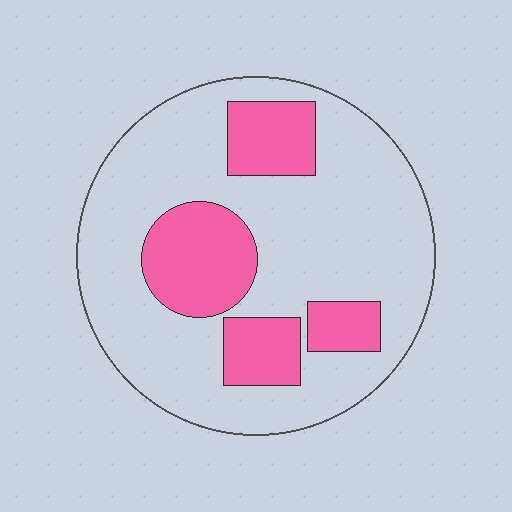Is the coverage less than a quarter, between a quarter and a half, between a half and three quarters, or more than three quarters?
Between a quarter and a half.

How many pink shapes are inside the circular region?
4.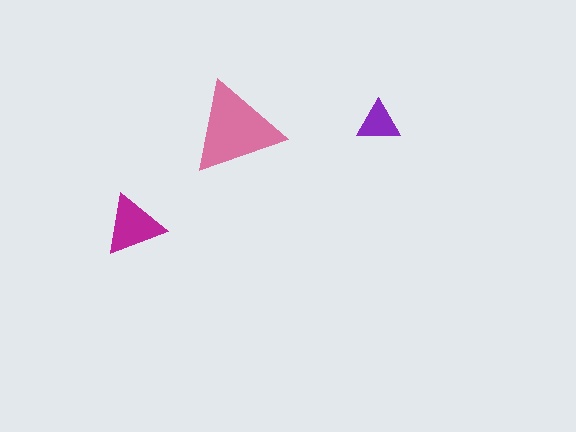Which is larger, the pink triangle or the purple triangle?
The pink one.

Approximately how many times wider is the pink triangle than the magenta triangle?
About 1.5 times wider.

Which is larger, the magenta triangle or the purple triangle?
The magenta one.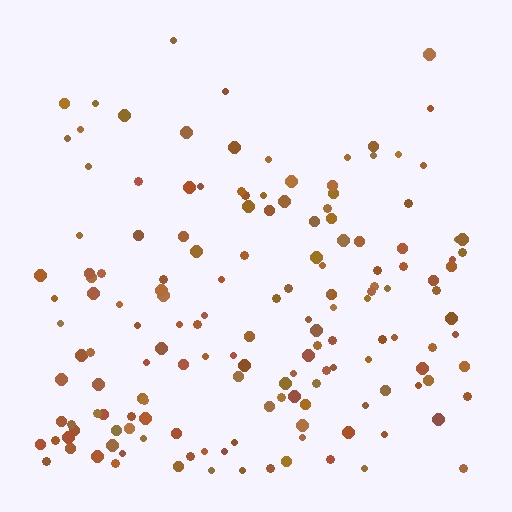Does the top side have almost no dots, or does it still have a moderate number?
Still a moderate number, just noticeably fewer than the bottom.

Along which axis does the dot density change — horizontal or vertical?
Vertical.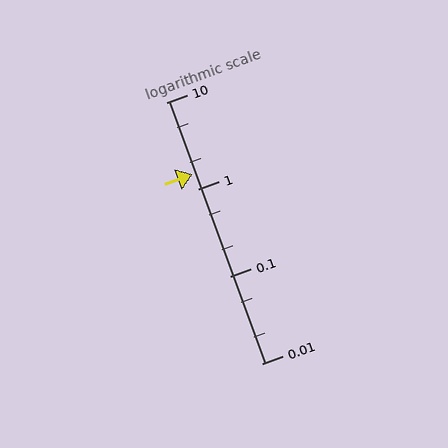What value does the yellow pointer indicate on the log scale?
The pointer indicates approximately 1.5.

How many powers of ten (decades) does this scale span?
The scale spans 3 decades, from 0.01 to 10.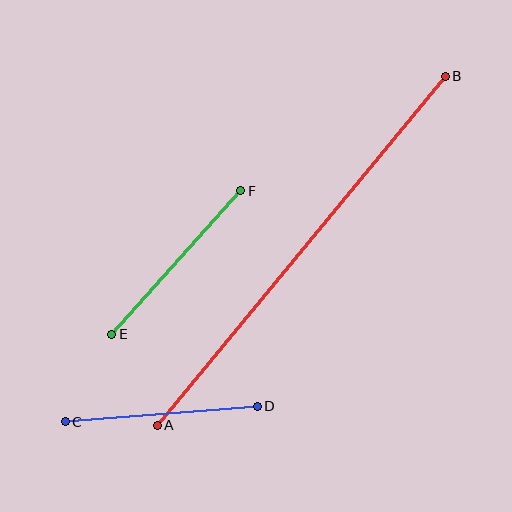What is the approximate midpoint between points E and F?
The midpoint is at approximately (176, 262) pixels.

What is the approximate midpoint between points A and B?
The midpoint is at approximately (301, 251) pixels.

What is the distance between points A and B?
The distance is approximately 452 pixels.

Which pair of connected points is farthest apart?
Points A and B are farthest apart.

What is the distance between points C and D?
The distance is approximately 192 pixels.